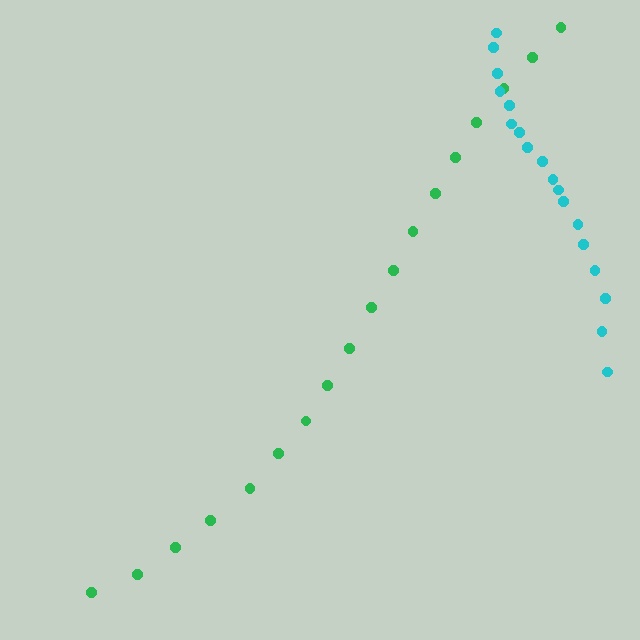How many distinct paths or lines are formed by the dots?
There are 2 distinct paths.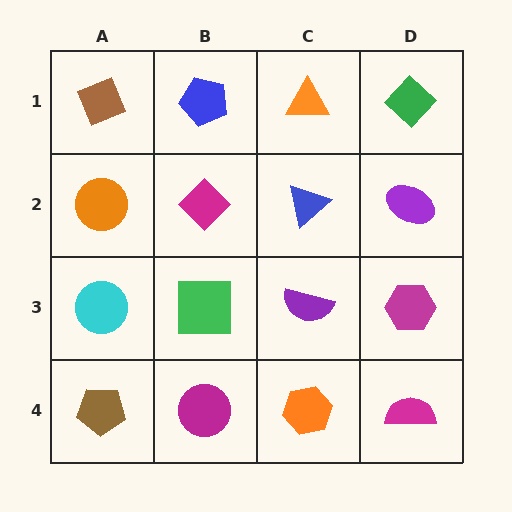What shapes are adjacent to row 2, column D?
A green diamond (row 1, column D), a magenta hexagon (row 3, column D), a blue triangle (row 2, column C).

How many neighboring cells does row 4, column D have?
2.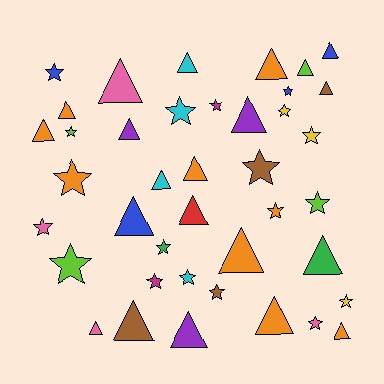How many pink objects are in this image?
There are 4 pink objects.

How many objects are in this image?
There are 40 objects.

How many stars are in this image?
There are 19 stars.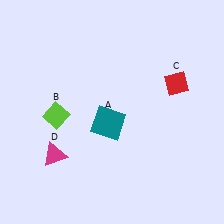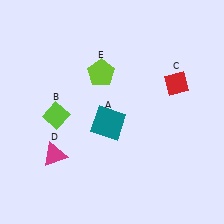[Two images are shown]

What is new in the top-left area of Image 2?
A lime pentagon (E) was added in the top-left area of Image 2.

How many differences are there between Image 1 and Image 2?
There is 1 difference between the two images.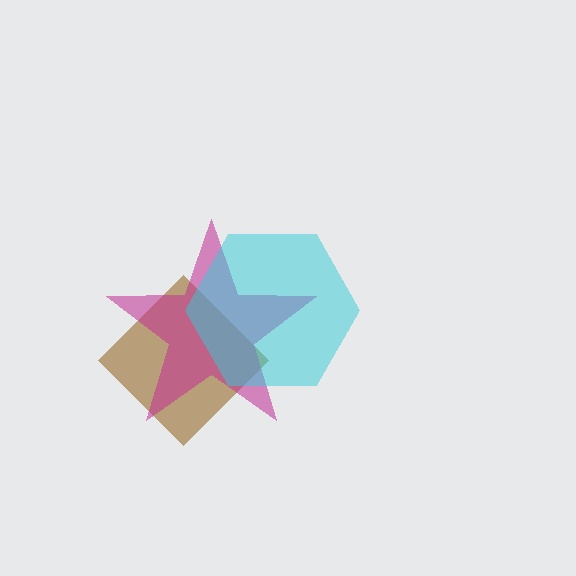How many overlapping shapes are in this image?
There are 3 overlapping shapes in the image.